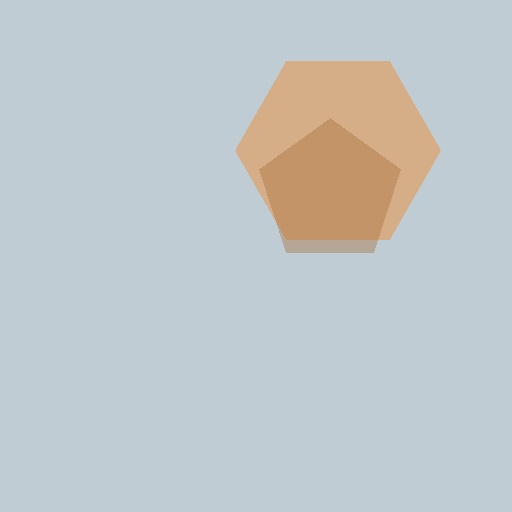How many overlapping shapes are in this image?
There are 2 overlapping shapes in the image.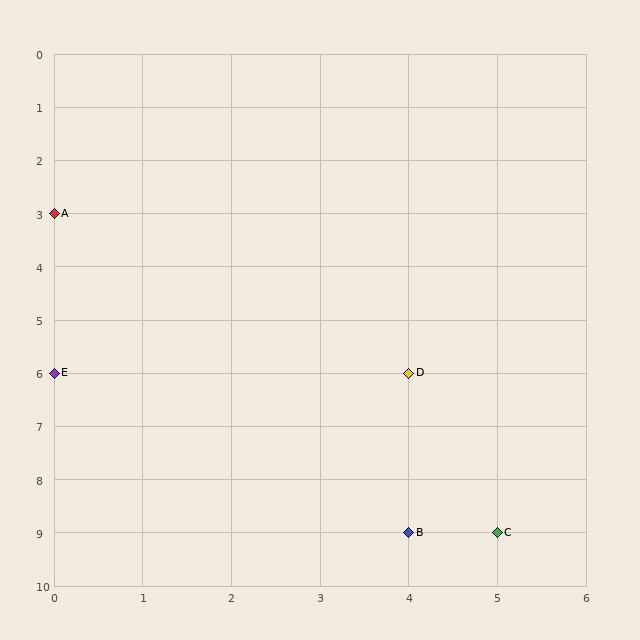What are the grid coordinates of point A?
Point A is at grid coordinates (0, 3).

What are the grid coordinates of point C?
Point C is at grid coordinates (5, 9).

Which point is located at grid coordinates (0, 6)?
Point E is at (0, 6).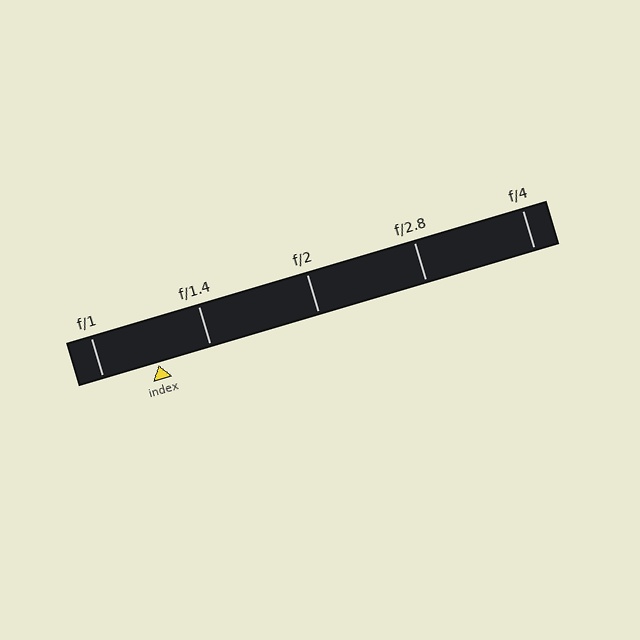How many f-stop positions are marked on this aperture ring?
There are 5 f-stop positions marked.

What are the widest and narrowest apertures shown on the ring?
The widest aperture shown is f/1 and the narrowest is f/4.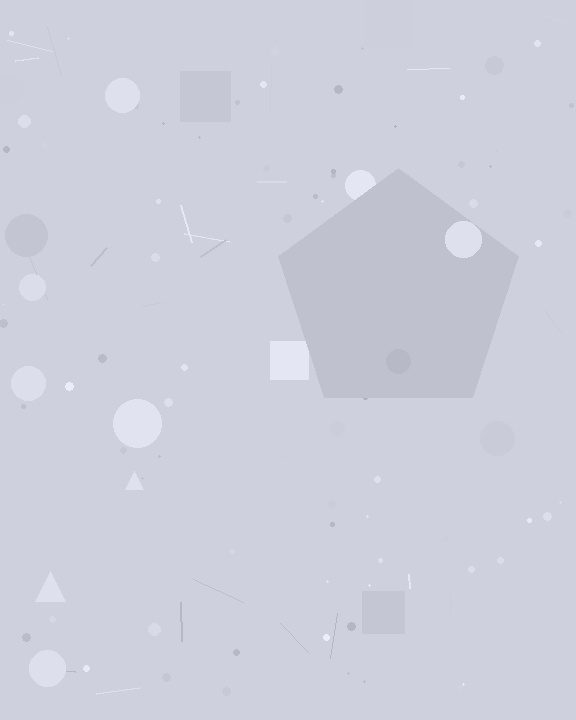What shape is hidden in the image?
A pentagon is hidden in the image.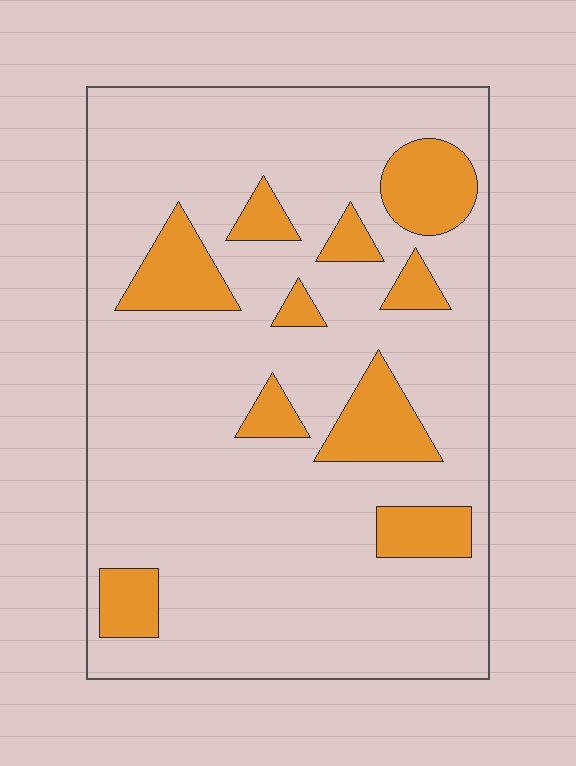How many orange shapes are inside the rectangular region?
10.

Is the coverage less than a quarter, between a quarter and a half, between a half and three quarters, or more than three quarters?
Less than a quarter.